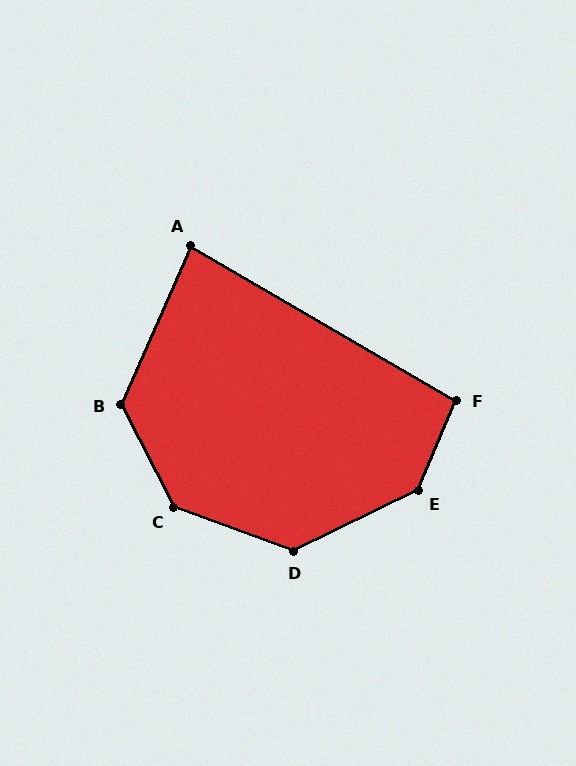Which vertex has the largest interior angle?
E, at approximately 139 degrees.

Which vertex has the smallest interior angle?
A, at approximately 83 degrees.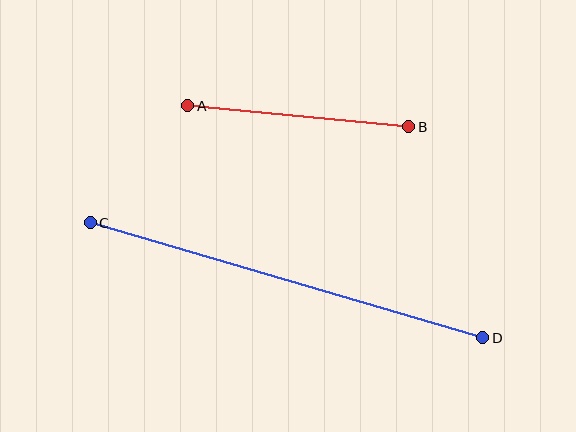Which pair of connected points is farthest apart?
Points C and D are farthest apart.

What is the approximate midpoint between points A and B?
The midpoint is at approximately (298, 116) pixels.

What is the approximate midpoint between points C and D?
The midpoint is at approximately (287, 280) pixels.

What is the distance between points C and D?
The distance is approximately 409 pixels.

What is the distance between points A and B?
The distance is approximately 222 pixels.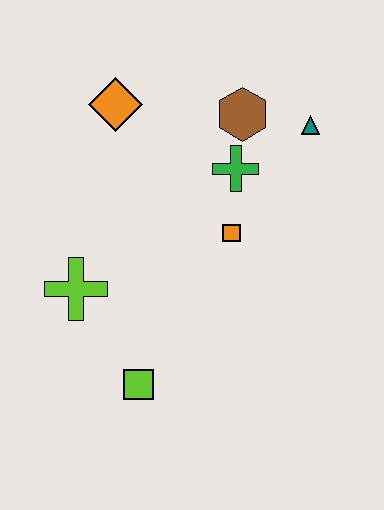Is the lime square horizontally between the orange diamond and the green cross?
Yes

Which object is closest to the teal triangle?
The brown hexagon is closest to the teal triangle.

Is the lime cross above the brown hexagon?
No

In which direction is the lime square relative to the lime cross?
The lime square is below the lime cross.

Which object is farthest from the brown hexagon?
The lime square is farthest from the brown hexagon.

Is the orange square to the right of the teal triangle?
No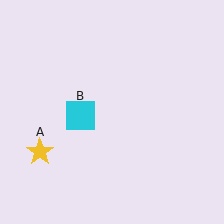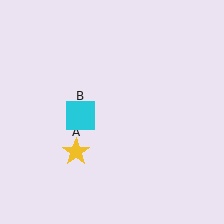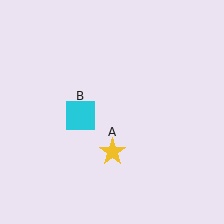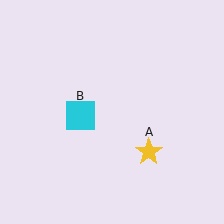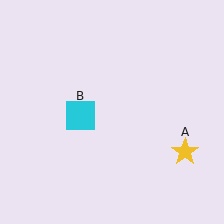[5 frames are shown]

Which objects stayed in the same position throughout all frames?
Cyan square (object B) remained stationary.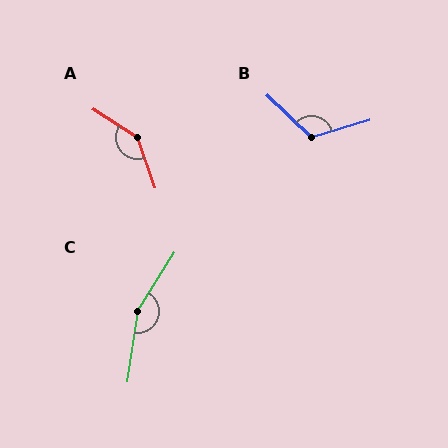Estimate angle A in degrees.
Approximately 142 degrees.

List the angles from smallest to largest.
B (120°), A (142°), C (156°).